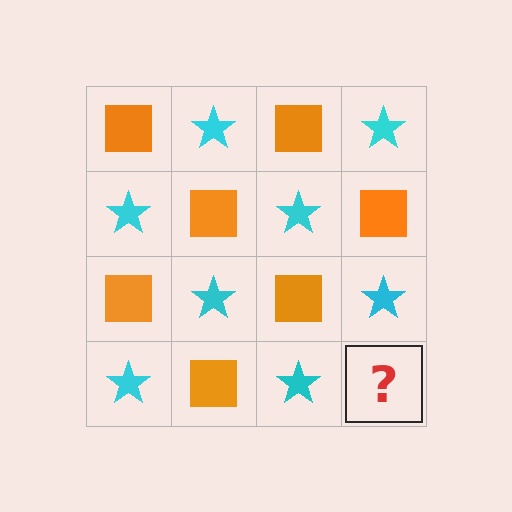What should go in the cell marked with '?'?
The missing cell should contain an orange square.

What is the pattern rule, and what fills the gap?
The rule is that it alternates orange square and cyan star in a checkerboard pattern. The gap should be filled with an orange square.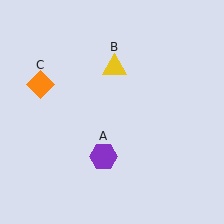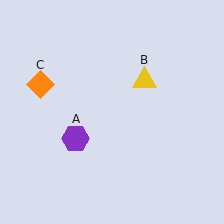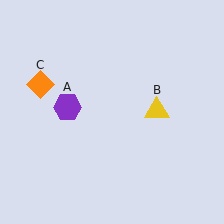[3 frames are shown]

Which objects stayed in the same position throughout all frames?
Orange diamond (object C) remained stationary.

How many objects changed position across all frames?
2 objects changed position: purple hexagon (object A), yellow triangle (object B).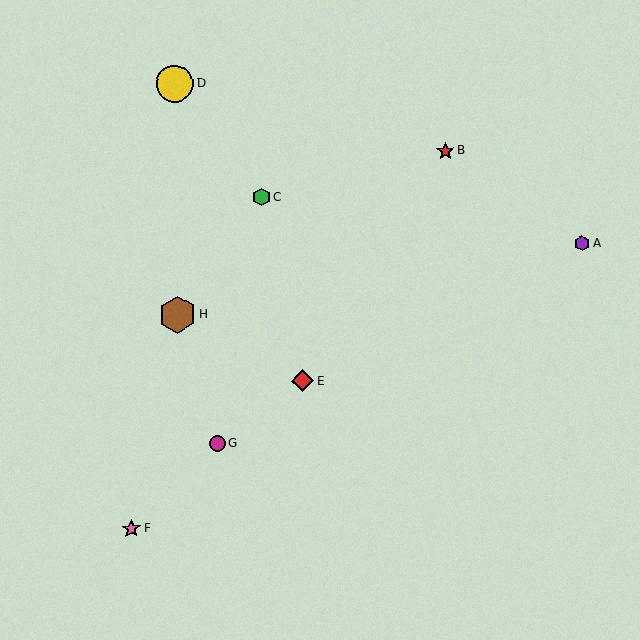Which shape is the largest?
The yellow circle (labeled D) is the largest.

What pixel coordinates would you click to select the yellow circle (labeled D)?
Click at (175, 84) to select the yellow circle D.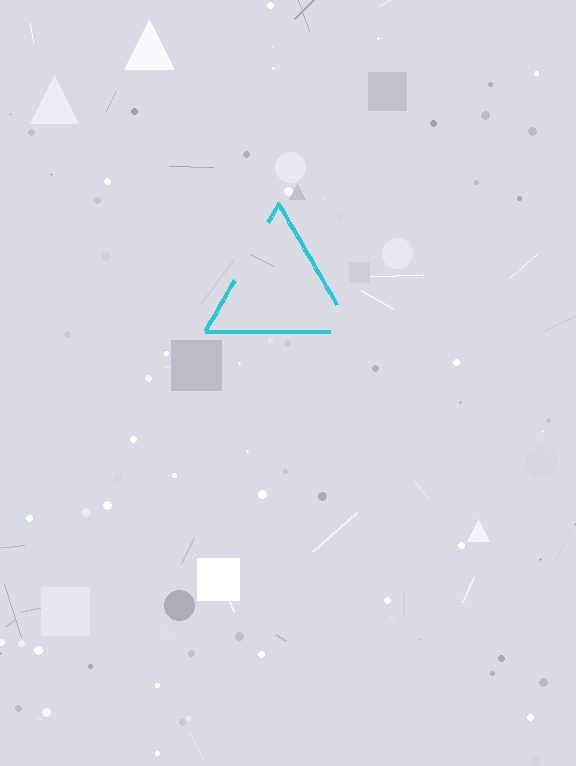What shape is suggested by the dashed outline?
The dashed outline suggests a triangle.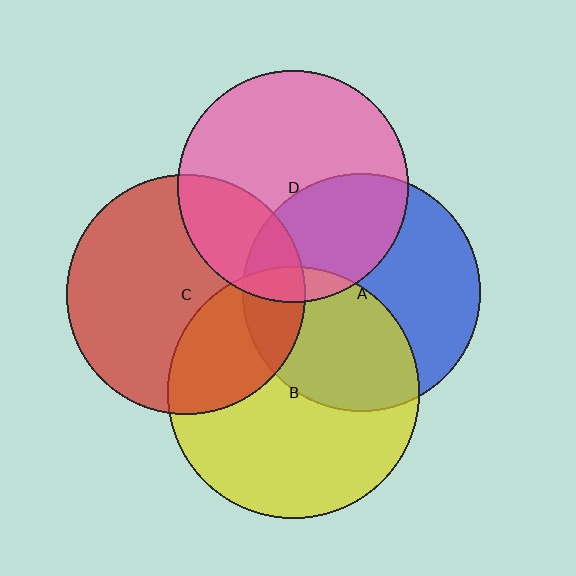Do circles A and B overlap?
Yes.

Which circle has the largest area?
Circle B (yellow).